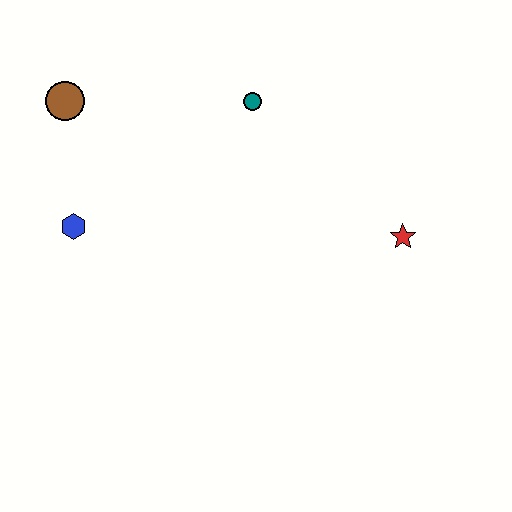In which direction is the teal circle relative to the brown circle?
The teal circle is to the right of the brown circle.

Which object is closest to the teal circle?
The brown circle is closest to the teal circle.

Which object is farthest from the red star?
The brown circle is farthest from the red star.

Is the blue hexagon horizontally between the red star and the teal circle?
No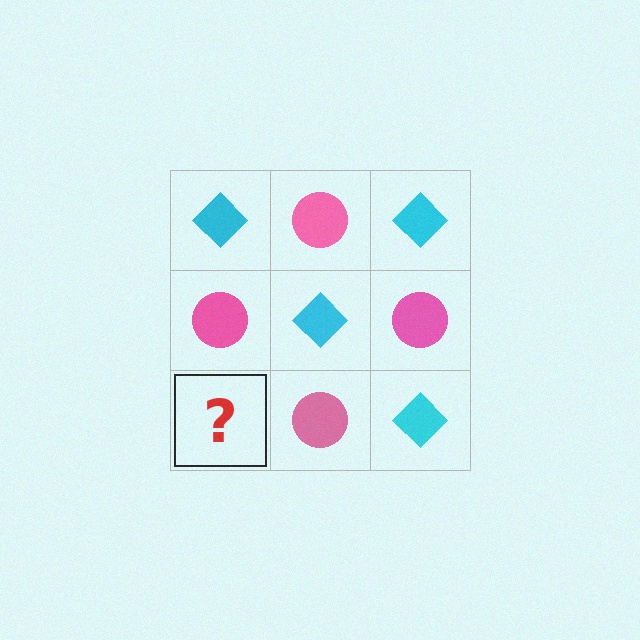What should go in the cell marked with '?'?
The missing cell should contain a cyan diamond.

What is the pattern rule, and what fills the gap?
The rule is that it alternates cyan diamond and pink circle in a checkerboard pattern. The gap should be filled with a cyan diamond.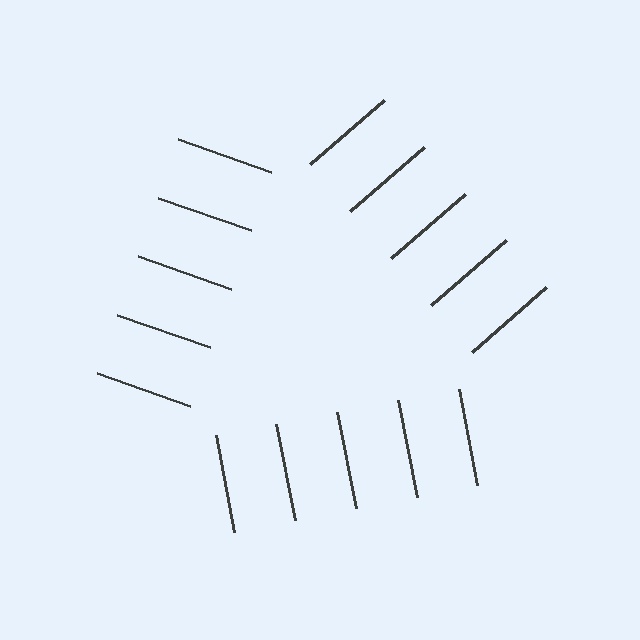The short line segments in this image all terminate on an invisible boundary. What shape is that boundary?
An illusory triangle — the line segments terminate on its edges but no continuous stroke is drawn.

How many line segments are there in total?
15 — 5 along each of the 3 edges.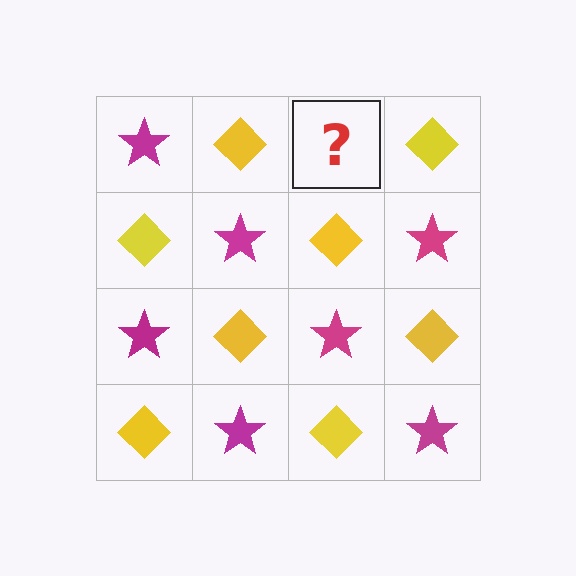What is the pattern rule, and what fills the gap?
The rule is that it alternates magenta star and yellow diamond in a checkerboard pattern. The gap should be filled with a magenta star.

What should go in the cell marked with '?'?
The missing cell should contain a magenta star.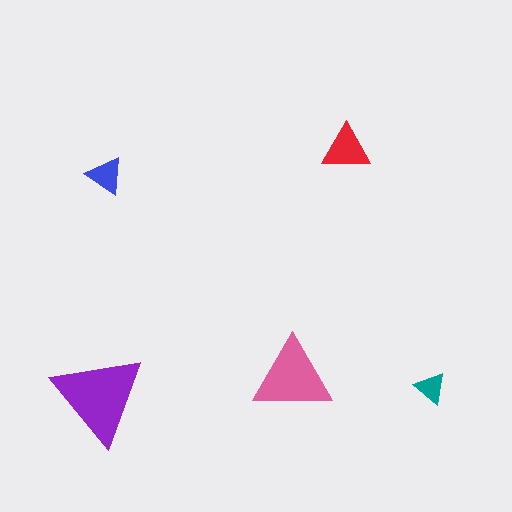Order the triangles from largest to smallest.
the purple one, the pink one, the red one, the blue one, the teal one.